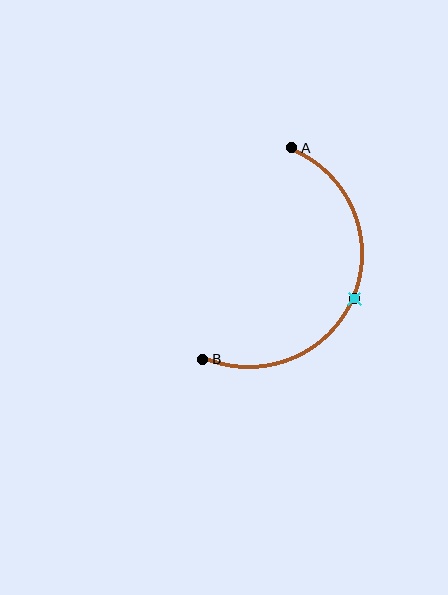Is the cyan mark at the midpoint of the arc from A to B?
Yes. The cyan mark lies on the arc at equal arc-length from both A and B — it is the arc midpoint.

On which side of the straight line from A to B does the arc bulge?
The arc bulges to the right of the straight line connecting A and B.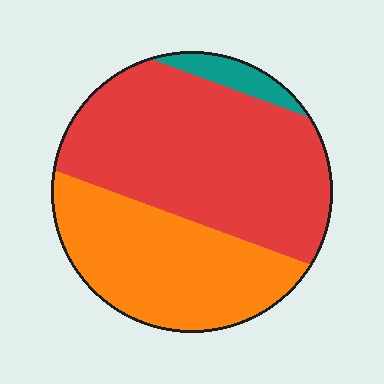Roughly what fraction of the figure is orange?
Orange takes up between a quarter and a half of the figure.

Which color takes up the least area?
Teal, at roughly 5%.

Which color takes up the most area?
Red, at roughly 55%.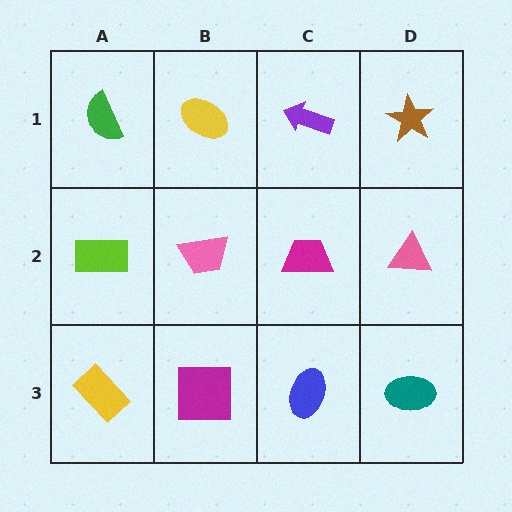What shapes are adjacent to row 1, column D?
A pink triangle (row 2, column D), a purple arrow (row 1, column C).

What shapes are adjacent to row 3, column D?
A pink triangle (row 2, column D), a blue ellipse (row 3, column C).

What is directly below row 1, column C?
A magenta trapezoid.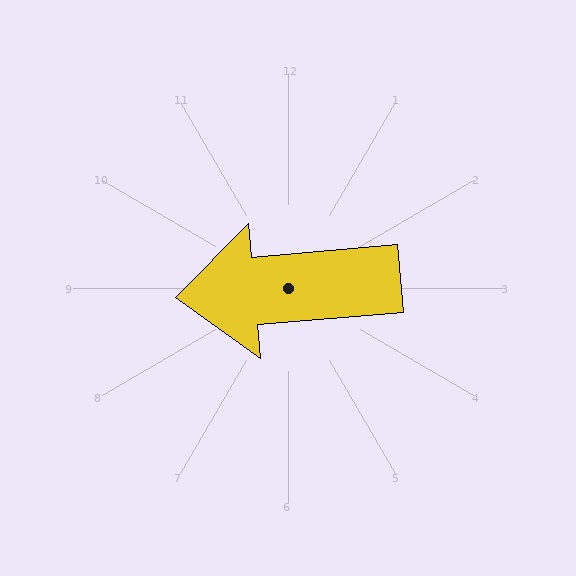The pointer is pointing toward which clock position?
Roughly 9 o'clock.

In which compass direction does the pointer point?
West.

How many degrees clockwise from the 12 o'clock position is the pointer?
Approximately 265 degrees.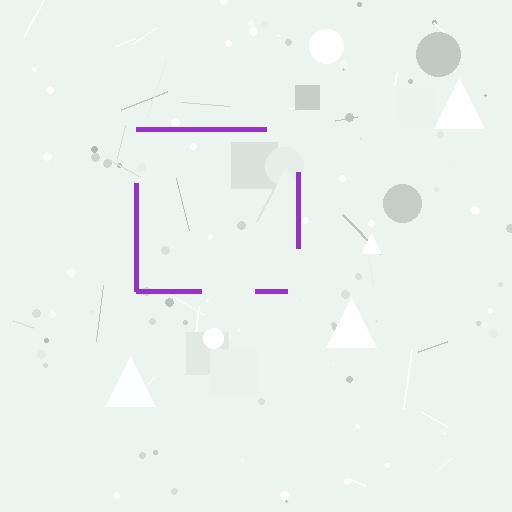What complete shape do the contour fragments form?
The contour fragments form a square.